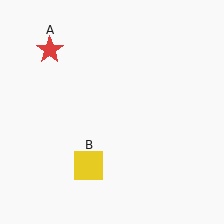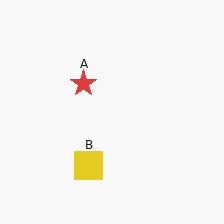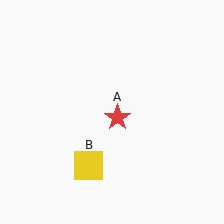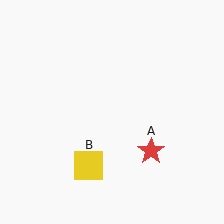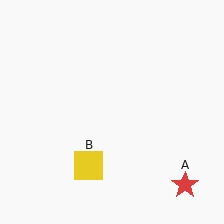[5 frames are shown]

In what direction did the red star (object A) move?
The red star (object A) moved down and to the right.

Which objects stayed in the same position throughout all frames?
Yellow square (object B) remained stationary.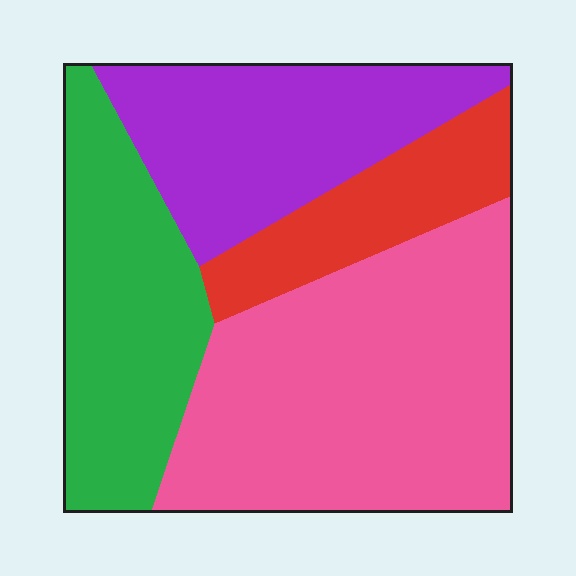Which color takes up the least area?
Red, at roughly 15%.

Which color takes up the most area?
Pink, at roughly 40%.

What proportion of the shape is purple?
Purple takes up about one quarter (1/4) of the shape.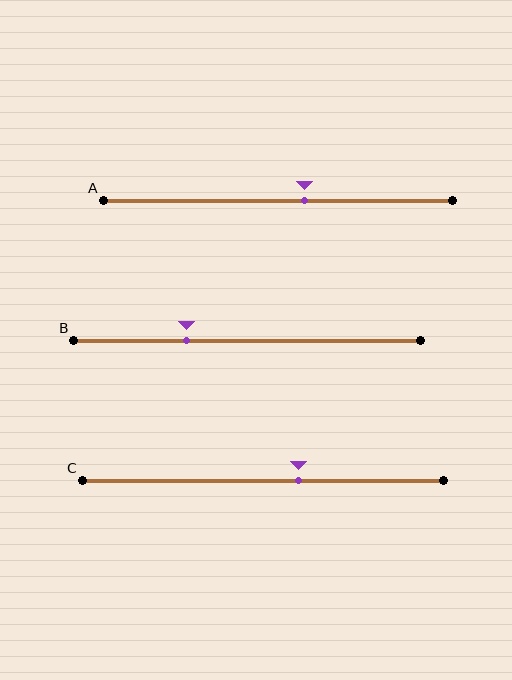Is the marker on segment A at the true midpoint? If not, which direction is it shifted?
No, the marker on segment A is shifted to the right by about 8% of the segment length.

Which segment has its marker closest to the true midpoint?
Segment A has its marker closest to the true midpoint.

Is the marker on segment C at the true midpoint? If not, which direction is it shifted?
No, the marker on segment C is shifted to the right by about 10% of the segment length.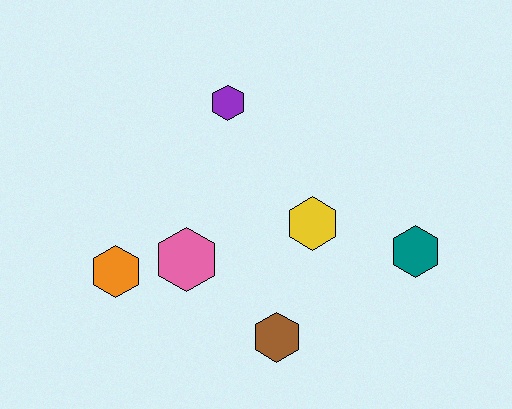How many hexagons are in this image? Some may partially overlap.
There are 6 hexagons.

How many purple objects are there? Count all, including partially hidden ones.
There is 1 purple object.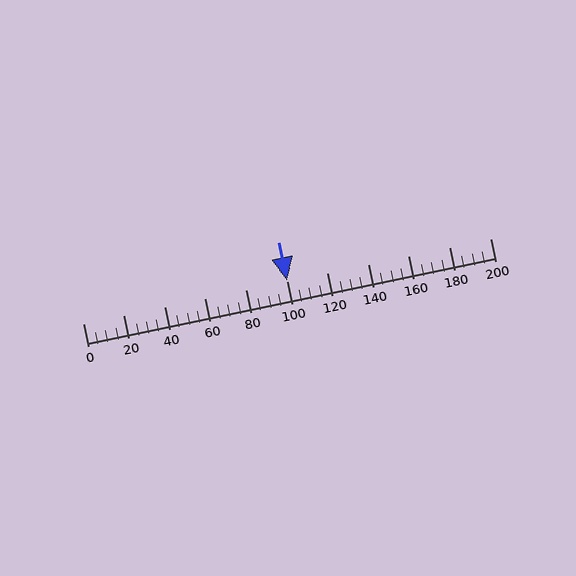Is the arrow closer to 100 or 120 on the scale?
The arrow is closer to 100.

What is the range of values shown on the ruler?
The ruler shows values from 0 to 200.